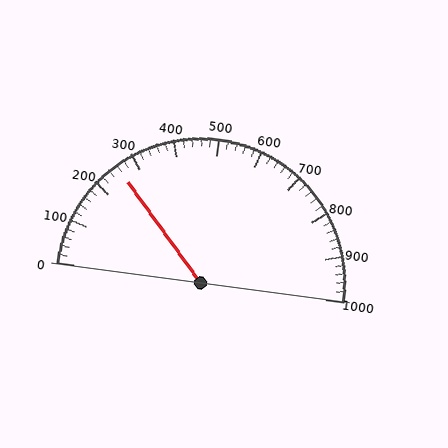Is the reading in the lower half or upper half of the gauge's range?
The reading is in the lower half of the range (0 to 1000).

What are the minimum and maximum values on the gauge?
The gauge ranges from 0 to 1000.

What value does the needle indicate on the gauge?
The needle indicates approximately 260.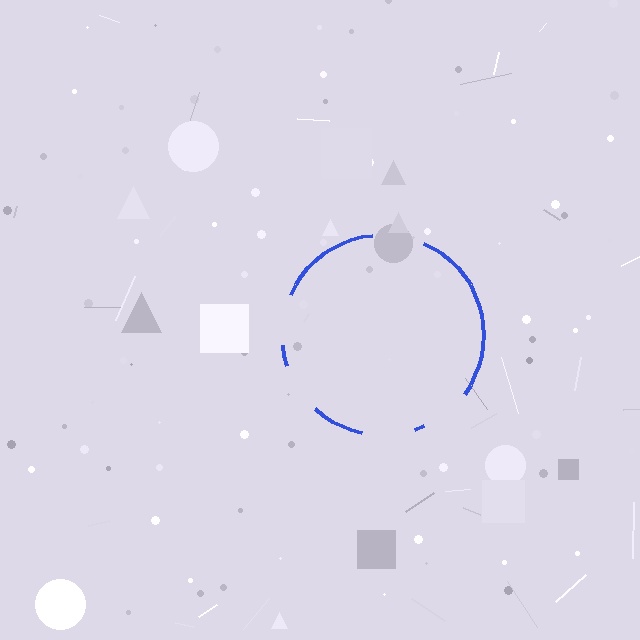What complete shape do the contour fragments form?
The contour fragments form a circle.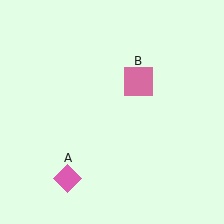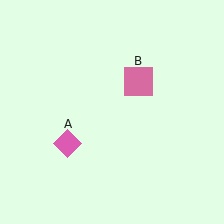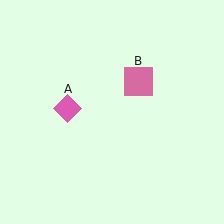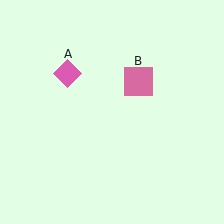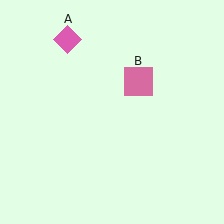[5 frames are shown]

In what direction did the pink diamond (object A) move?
The pink diamond (object A) moved up.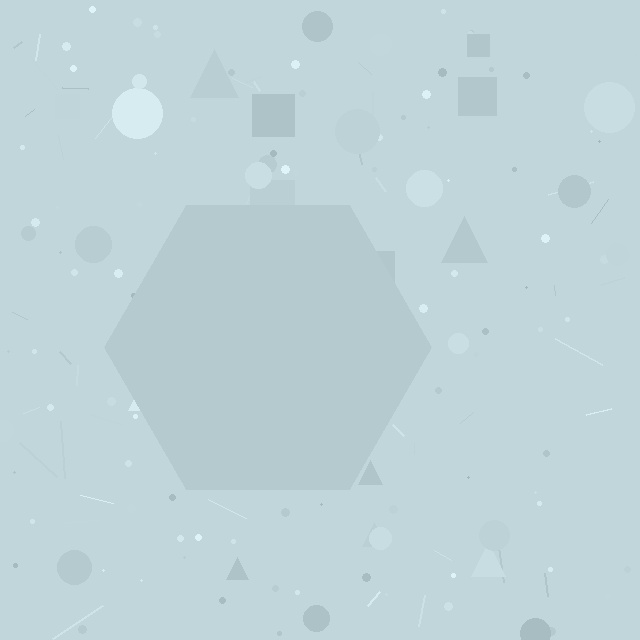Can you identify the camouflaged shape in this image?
The camouflaged shape is a hexagon.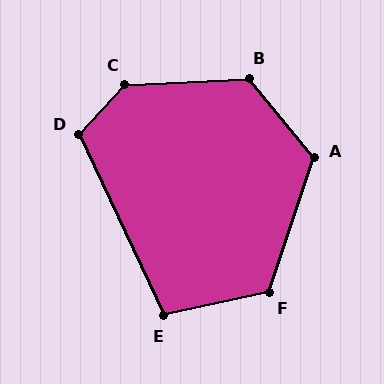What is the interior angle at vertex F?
Approximately 121 degrees (obtuse).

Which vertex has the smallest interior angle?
E, at approximately 103 degrees.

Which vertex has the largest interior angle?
C, at approximately 135 degrees.